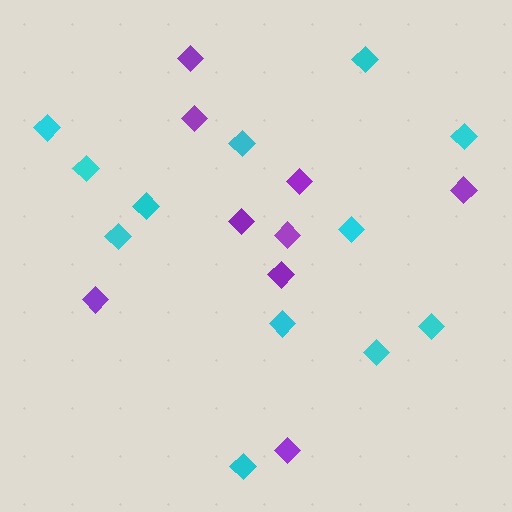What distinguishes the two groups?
There are 2 groups: one group of purple diamonds (9) and one group of cyan diamonds (12).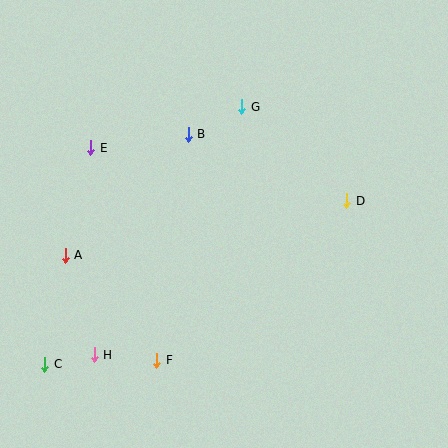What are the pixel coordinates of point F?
Point F is at (157, 360).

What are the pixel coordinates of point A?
Point A is at (65, 255).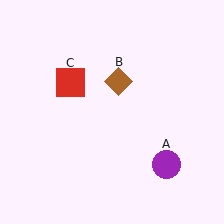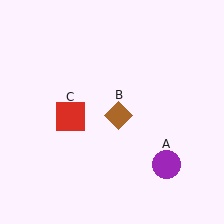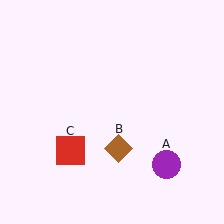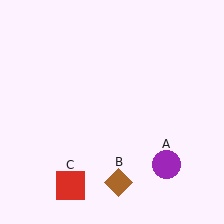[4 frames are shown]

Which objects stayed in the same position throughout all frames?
Purple circle (object A) remained stationary.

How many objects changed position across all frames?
2 objects changed position: brown diamond (object B), red square (object C).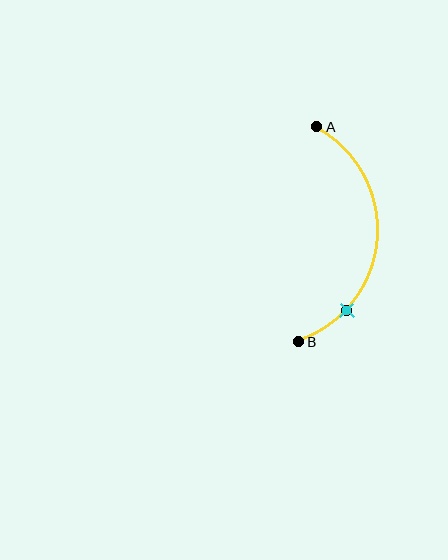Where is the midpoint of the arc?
The arc midpoint is the point on the curve farthest from the straight line joining A and B. It sits to the right of that line.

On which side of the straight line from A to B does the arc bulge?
The arc bulges to the right of the straight line connecting A and B.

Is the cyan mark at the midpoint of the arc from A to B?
No. The cyan mark lies on the arc but is closer to endpoint B. The arc midpoint would be at the point on the curve equidistant along the arc from both A and B.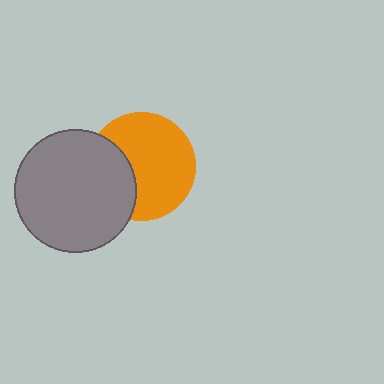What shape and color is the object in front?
The object in front is a gray circle.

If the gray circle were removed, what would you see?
You would see the complete orange circle.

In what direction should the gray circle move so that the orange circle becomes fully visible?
The gray circle should move left. That is the shortest direction to clear the overlap and leave the orange circle fully visible.